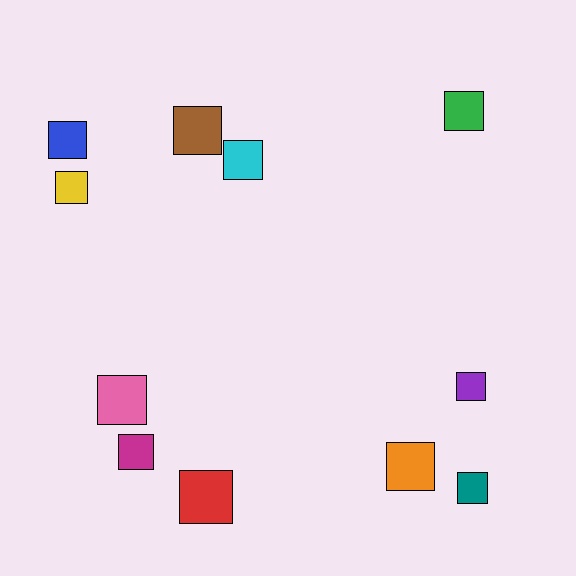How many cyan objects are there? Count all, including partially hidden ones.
There is 1 cyan object.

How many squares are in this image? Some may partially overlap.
There are 11 squares.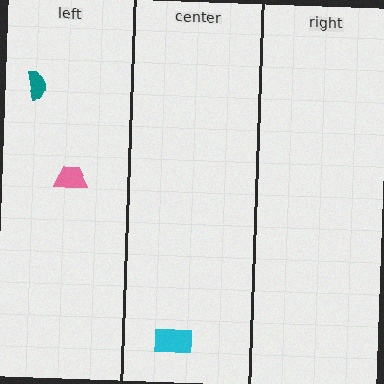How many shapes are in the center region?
1.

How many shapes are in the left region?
2.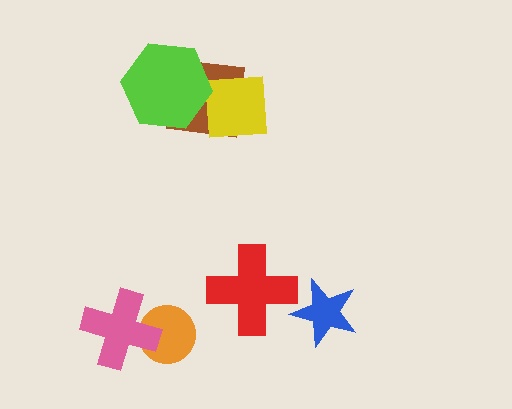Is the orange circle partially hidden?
Yes, it is partially covered by another shape.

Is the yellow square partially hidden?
Yes, it is partially covered by another shape.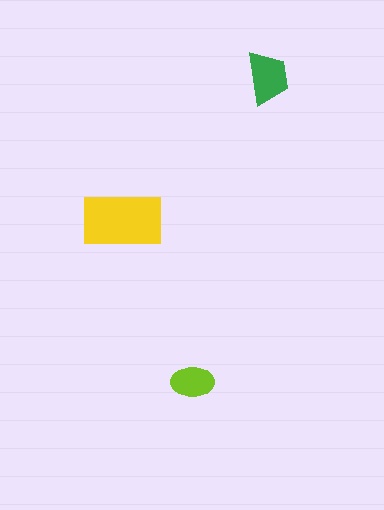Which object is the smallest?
The lime ellipse.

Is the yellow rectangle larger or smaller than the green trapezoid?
Larger.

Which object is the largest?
The yellow rectangle.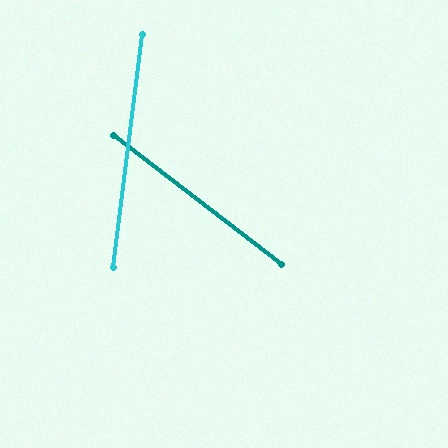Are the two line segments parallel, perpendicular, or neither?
Neither parallel nor perpendicular — they differ by about 60°.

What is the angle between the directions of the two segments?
Approximately 60 degrees.